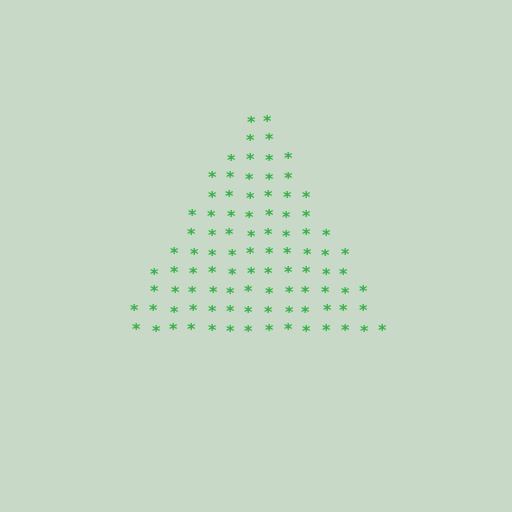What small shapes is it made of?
It is made of small asterisks.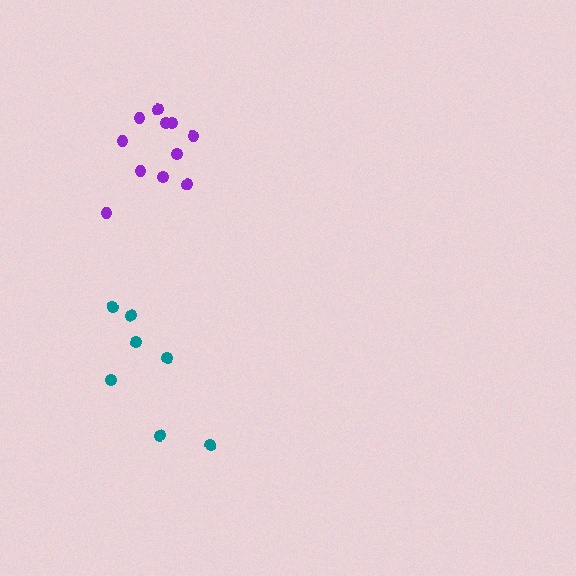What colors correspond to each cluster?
The clusters are colored: teal, purple.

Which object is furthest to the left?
The teal cluster is leftmost.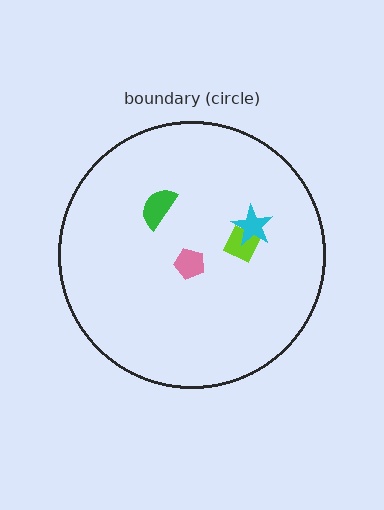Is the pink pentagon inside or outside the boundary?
Inside.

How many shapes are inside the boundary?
4 inside, 0 outside.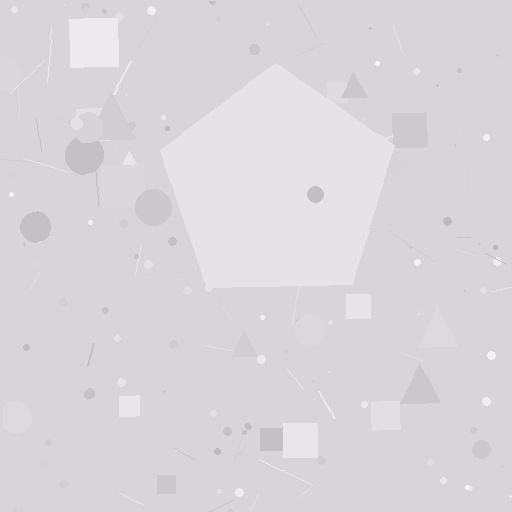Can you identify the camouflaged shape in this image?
The camouflaged shape is a pentagon.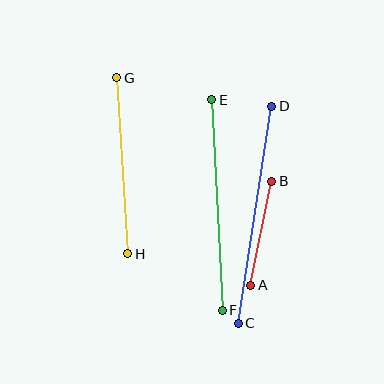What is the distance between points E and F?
The distance is approximately 211 pixels.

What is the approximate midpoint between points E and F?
The midpoint is at approximately (217, 205) pixels.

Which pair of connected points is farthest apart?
Points C and D are farthest apart.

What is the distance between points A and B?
The distance is approximately 106 pixels.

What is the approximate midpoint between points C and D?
The midpoint is at approximately (255, 215) pixels.